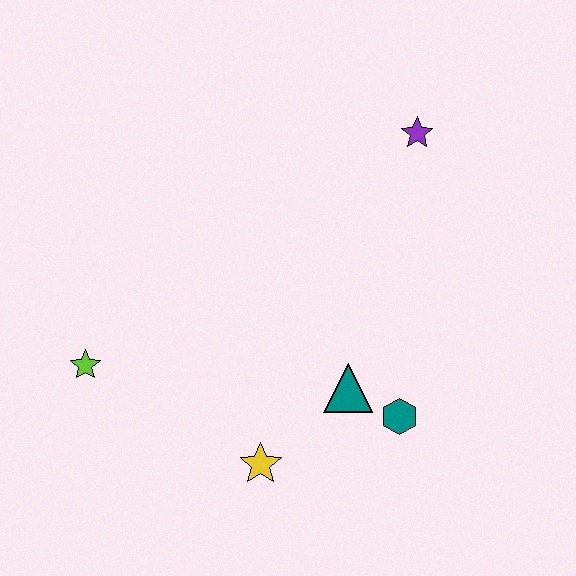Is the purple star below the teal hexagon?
No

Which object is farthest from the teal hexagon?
The lime star is farthest from the teal hexagon.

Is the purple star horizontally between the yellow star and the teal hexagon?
No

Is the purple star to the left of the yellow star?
No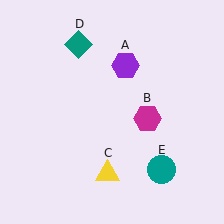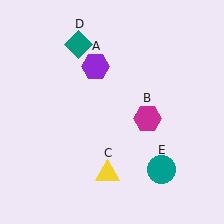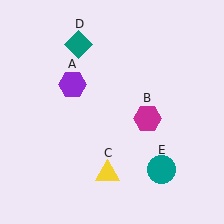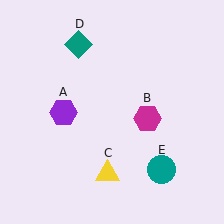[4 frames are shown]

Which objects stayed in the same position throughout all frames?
Magenta hexagon (object B) and yellow triangle (object C) and teal diamond (object D) and teal circle (object E) remained stationary.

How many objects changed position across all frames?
1 object changed position: purple hexagon (object A).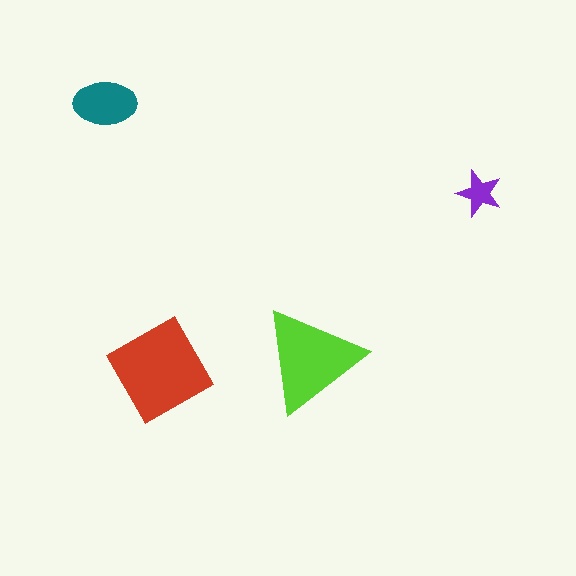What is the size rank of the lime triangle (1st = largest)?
2nd.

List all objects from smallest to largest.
The purple star, the teal ellipse, the lime triangle, the red square.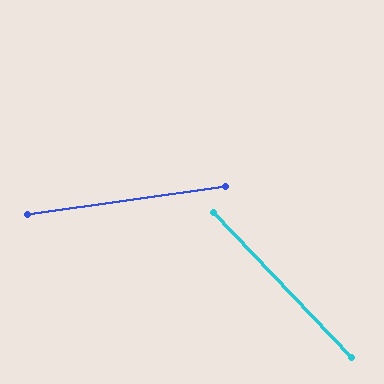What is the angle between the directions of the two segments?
Approximately 54 degrees.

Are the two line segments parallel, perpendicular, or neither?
Neither parallel nor perpendicular — they differ by about 54°.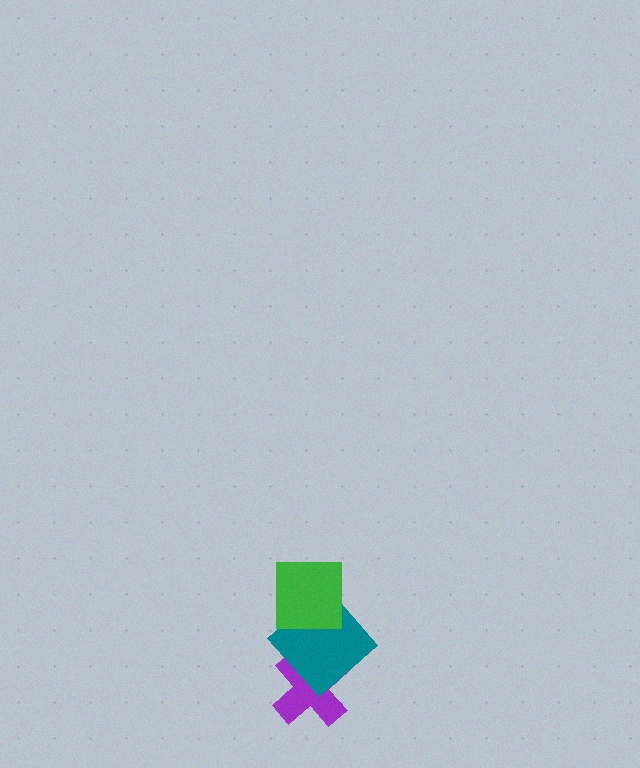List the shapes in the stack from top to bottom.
From top to bottom: the green square, the teal diamond, the purple cross.